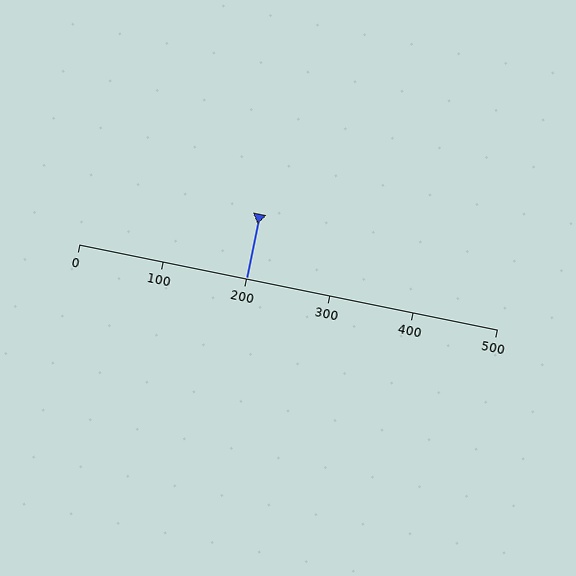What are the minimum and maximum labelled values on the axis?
The axis runs from 0 to 500.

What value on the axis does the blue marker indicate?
The marker indicates approximately 200.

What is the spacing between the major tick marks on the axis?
The major ticks are spaced 100 apart.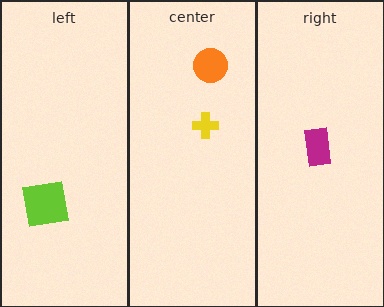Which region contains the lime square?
The left region.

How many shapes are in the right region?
1.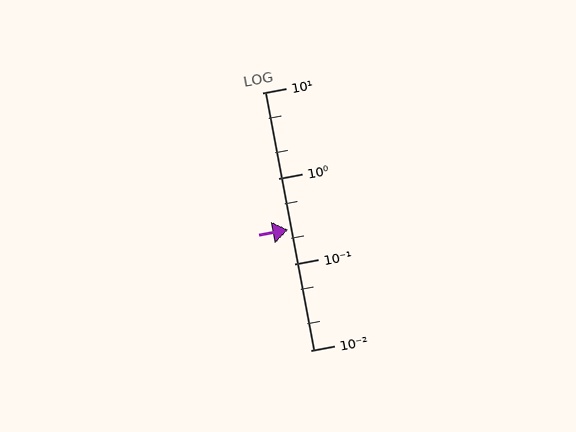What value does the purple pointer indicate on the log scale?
The pointer indicates approximately 0.25.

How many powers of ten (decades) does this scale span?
The scale spans 3 decades, from 0.01 to 10.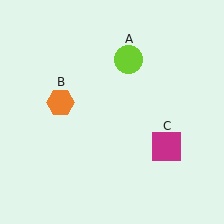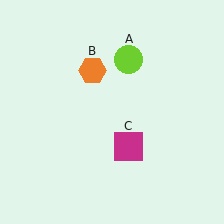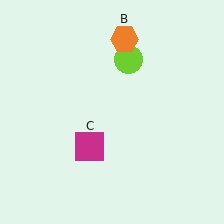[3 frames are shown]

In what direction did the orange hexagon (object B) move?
The orange hexagon (object B) moved up and to the right.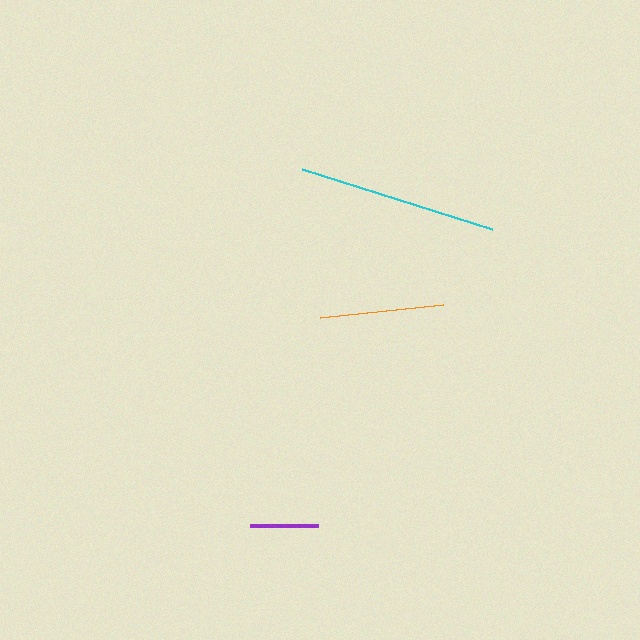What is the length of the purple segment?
The purple segment is approximately 68 pixels long.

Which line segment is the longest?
The cyan line is the longest at approximately 200 pixels.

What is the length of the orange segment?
The orange segment is approximately 124 pixels long.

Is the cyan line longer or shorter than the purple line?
The cyan line is longer than the purple line.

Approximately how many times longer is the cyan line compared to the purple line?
The cyan line is approximately 3.0 times the length of the purple line.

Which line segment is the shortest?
The purple line is the shortest at approximately 68 pixels.